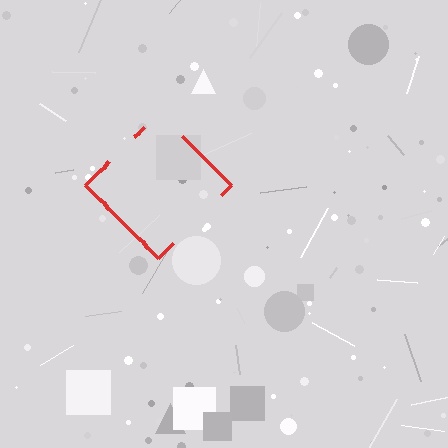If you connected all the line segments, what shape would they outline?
They would outline a diamond.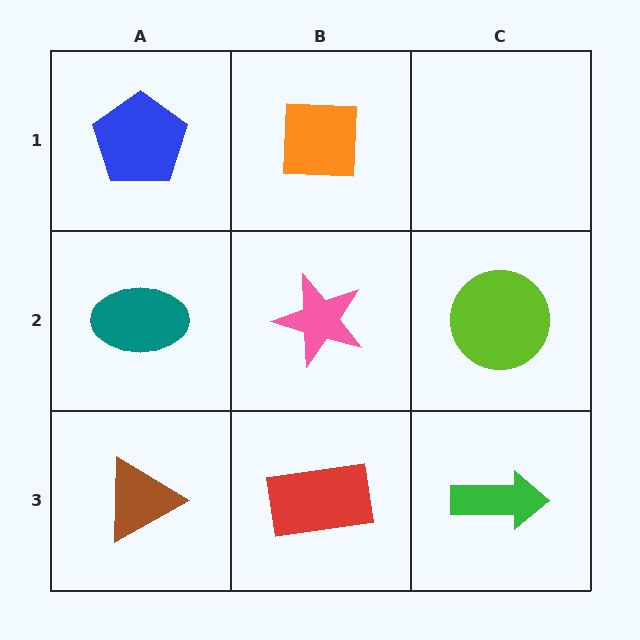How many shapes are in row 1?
2 shapes.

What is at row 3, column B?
A red rectangle.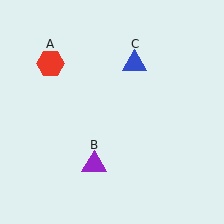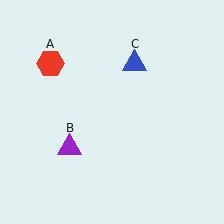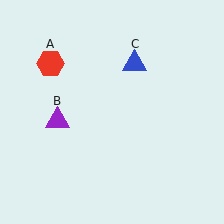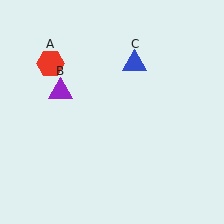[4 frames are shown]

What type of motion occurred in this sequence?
The purple triangle (object B) rotated clockwise around the center of the scene.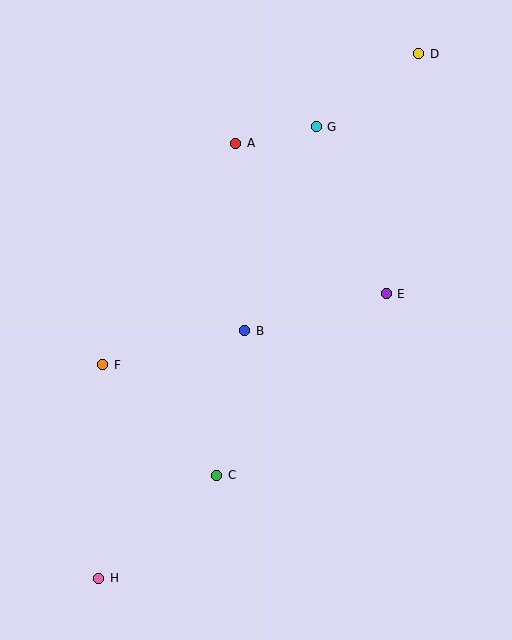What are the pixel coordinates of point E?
Point E is at (386, 294).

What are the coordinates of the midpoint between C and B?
The midpoint between C and B is at (231, 403).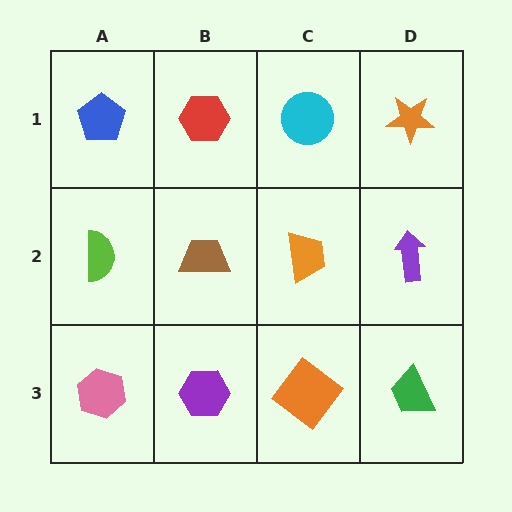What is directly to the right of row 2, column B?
An orange trapezoid.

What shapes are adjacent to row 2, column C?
A cyan circle (row 1, column C), an orange diamond (row 3, column C), a brown trapezoid (row 2, column B), a purple arrow (row 2, column D).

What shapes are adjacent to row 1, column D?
A purple arrow (row 2, column D), a cyan circle (row 1, column C).